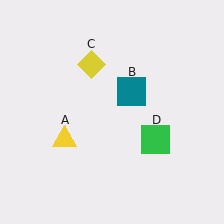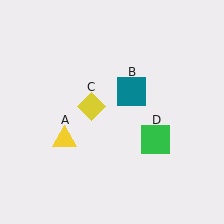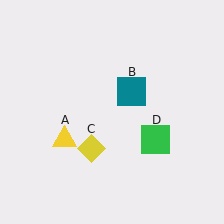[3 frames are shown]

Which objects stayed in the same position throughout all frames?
Yellow triangle (object A) and teal square (object B) and green square (object D) remained stationary.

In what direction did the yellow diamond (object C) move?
The yellow diamond (object C) moved down.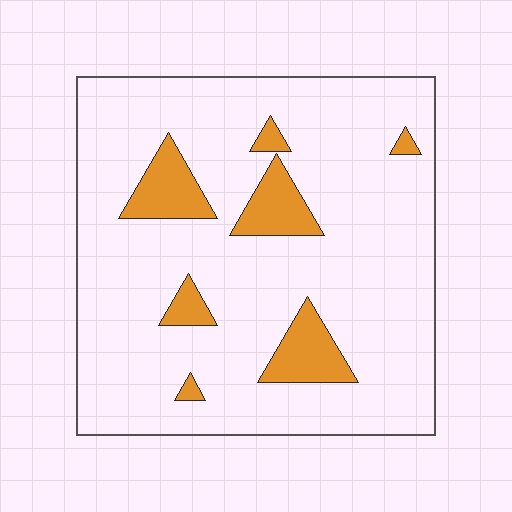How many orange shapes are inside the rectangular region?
7.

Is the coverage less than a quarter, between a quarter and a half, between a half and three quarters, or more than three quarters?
Less than a quarter.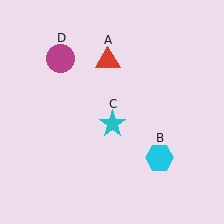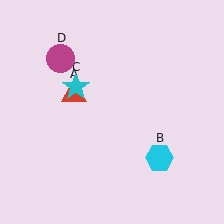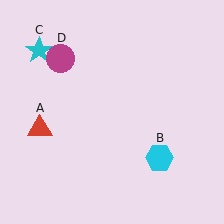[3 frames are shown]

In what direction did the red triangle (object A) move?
The red triangle (object A) moved down and to the left.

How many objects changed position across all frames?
2 objects changed position: red triangle (object A), cyan star (object C).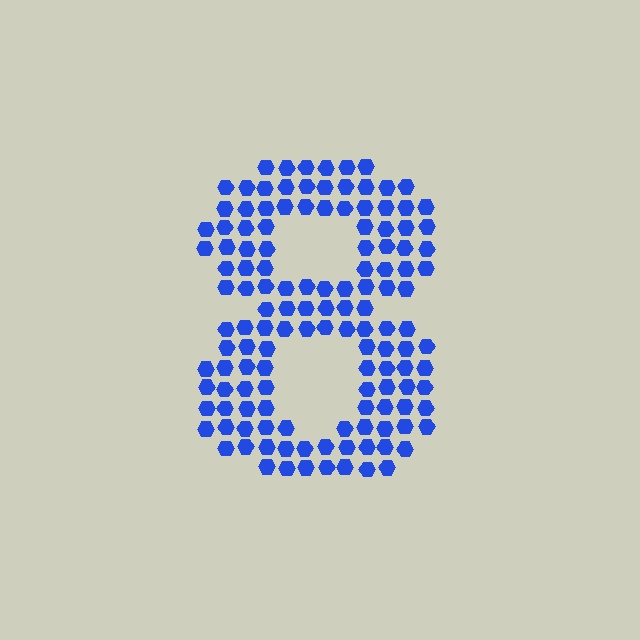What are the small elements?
The small elements are hexagons.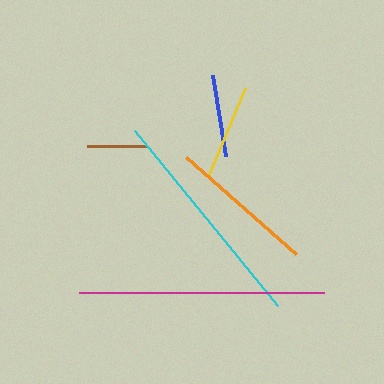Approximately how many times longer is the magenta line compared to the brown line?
The magenta line is approximately 4.1 times the length of the brown line.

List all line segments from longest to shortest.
From longest to shortest: magenta, cyan, orange, yellow, blue, brown.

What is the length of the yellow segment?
The yellow segment is approximately 93 pixels long.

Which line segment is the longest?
The magenta line is the longest at approximately 245 pixels.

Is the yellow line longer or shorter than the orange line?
The orange line is longer than the yellow line.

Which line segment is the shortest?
The brown line is the shortest at approximately 60 pixels.